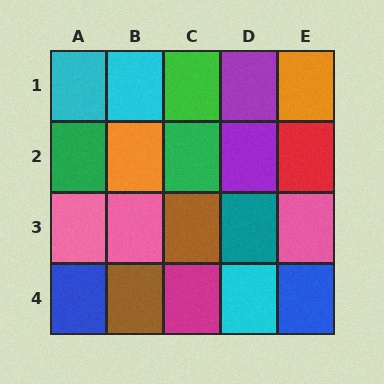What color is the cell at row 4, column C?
Magenta.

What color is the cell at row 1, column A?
Cyan.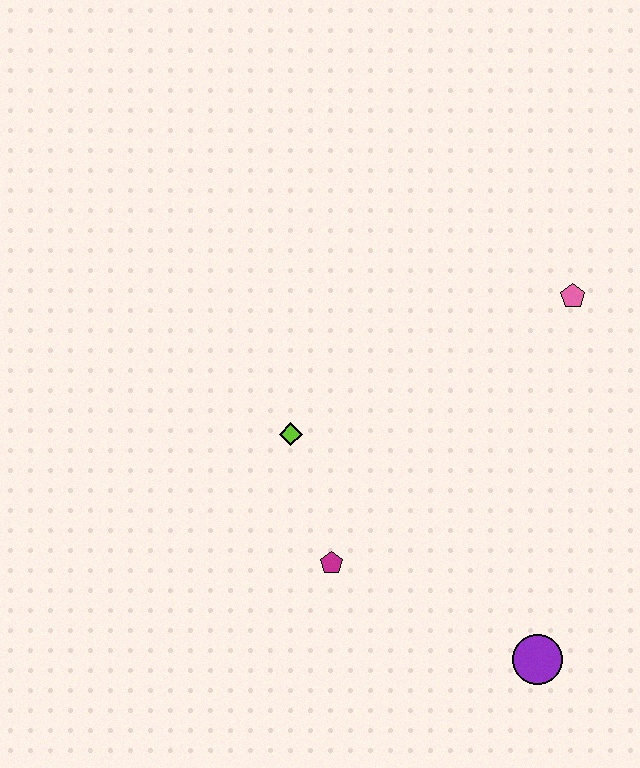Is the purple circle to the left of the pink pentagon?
Yes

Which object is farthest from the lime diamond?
The purple circle is farthest from the lime diamond.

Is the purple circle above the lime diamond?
No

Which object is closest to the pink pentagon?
The lime diamond is closest to the pink pentagon.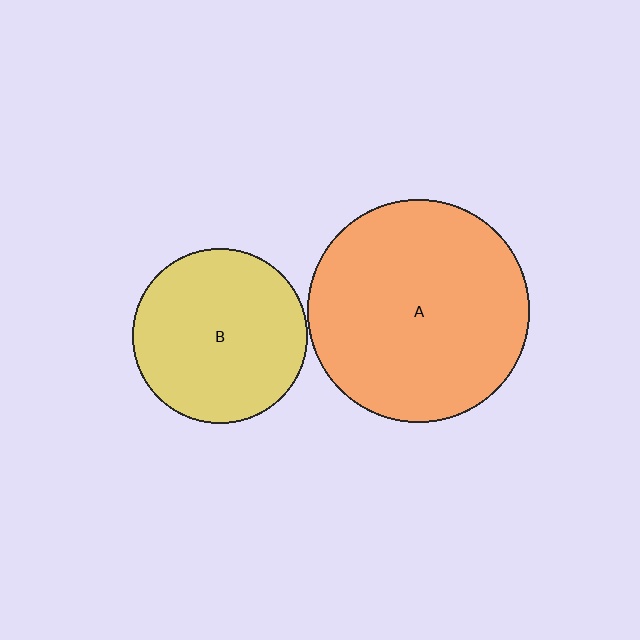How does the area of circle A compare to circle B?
Approximately 1.6 times.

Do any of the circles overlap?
No, none of the circles overlap.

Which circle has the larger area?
Circle A (orange).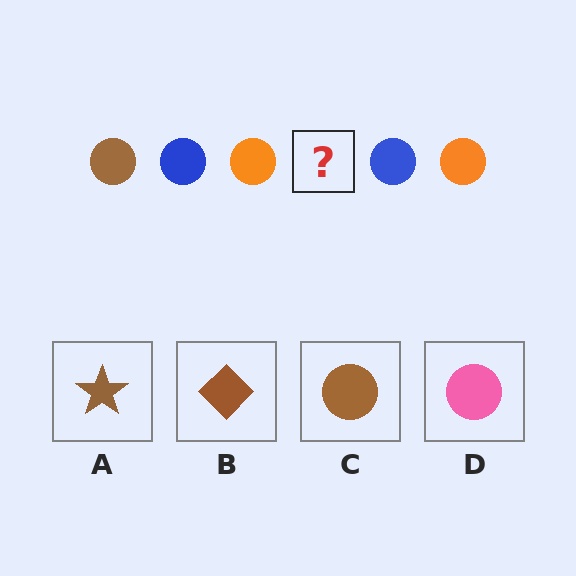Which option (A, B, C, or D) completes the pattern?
C.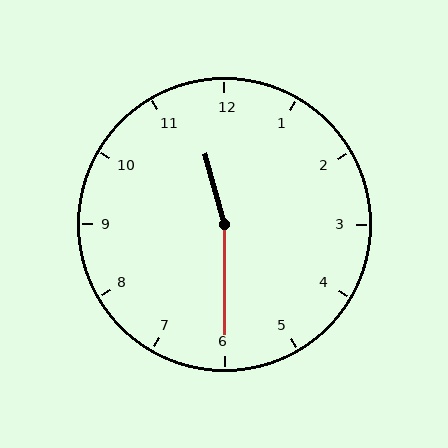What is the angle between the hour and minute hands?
Approximately 165 degrees.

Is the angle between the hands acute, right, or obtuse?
It is obtuse.